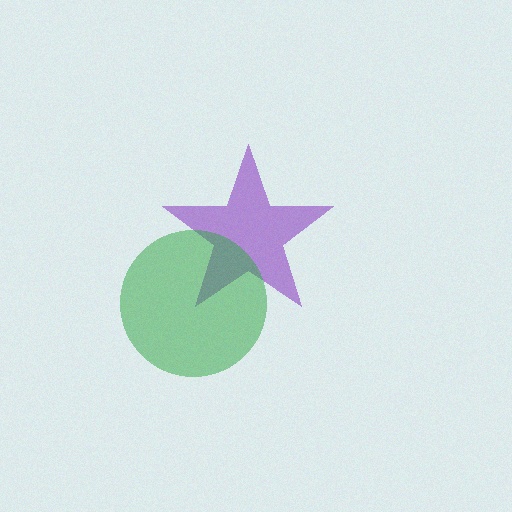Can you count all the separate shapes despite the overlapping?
Yes, there are 2 separate shapes.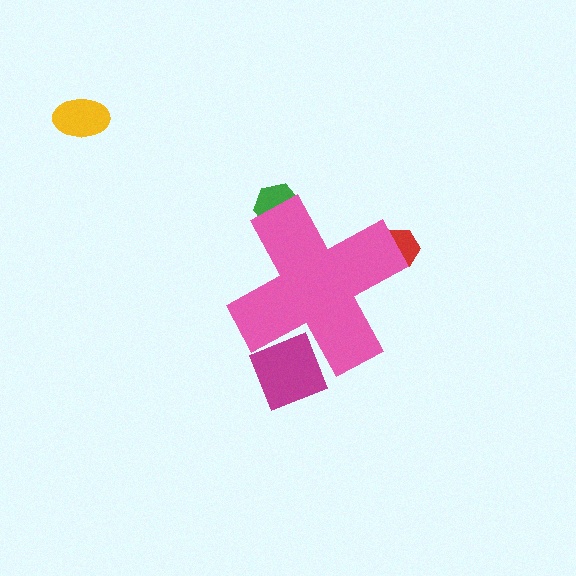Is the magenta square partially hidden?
Yes, the magenta square is partially hidden behind the pink cross.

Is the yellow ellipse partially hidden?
No, the yellow ellipse is fully visible.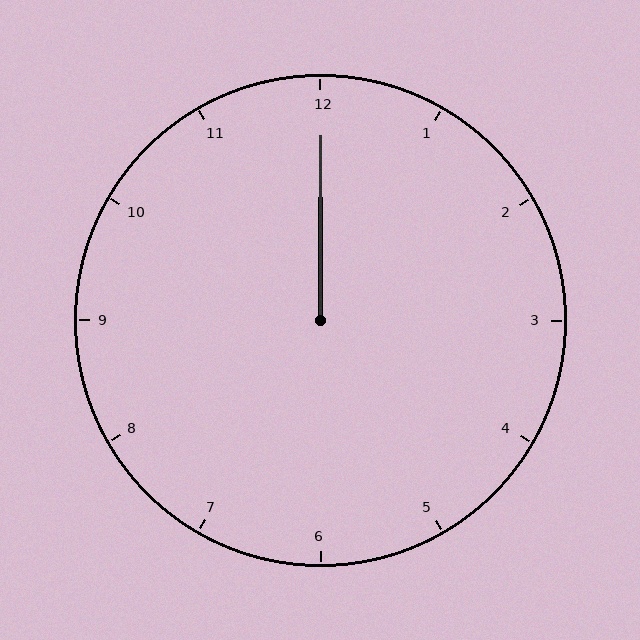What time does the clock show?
12:00.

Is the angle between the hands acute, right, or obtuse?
It is acute.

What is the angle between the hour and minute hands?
Approximately 0 degrees.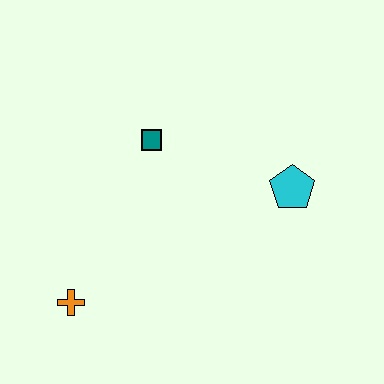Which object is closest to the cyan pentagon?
The teal square is closest to the cyan pentagon.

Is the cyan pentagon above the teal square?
No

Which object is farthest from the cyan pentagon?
The orange cross is farthest from the cyan pentagon.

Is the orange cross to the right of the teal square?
No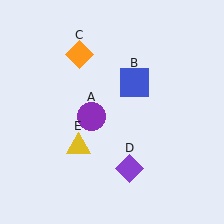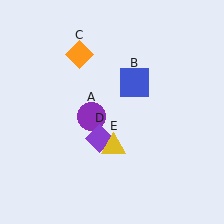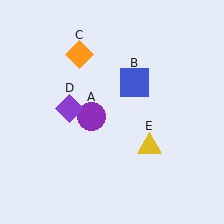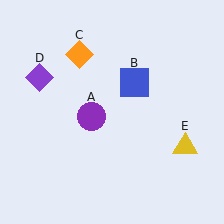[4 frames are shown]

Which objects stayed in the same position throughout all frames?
Purple circle (object A) and blue square (object B) and orange diamond (object C) remained stationary.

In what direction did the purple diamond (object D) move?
The purple diamond (object D) moved up and to the left.